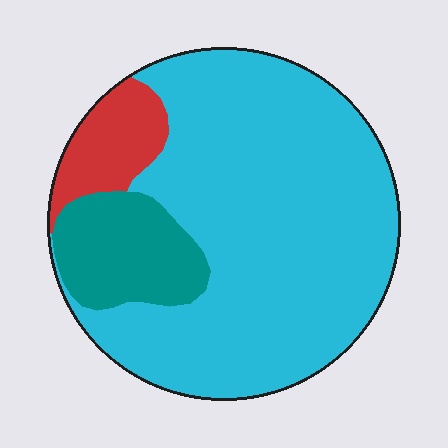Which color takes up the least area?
Red, at roughly 10%.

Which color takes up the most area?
Cyan, at roughly 75%.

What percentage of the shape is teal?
Teal takes up about one sixth (1/6) of the shape.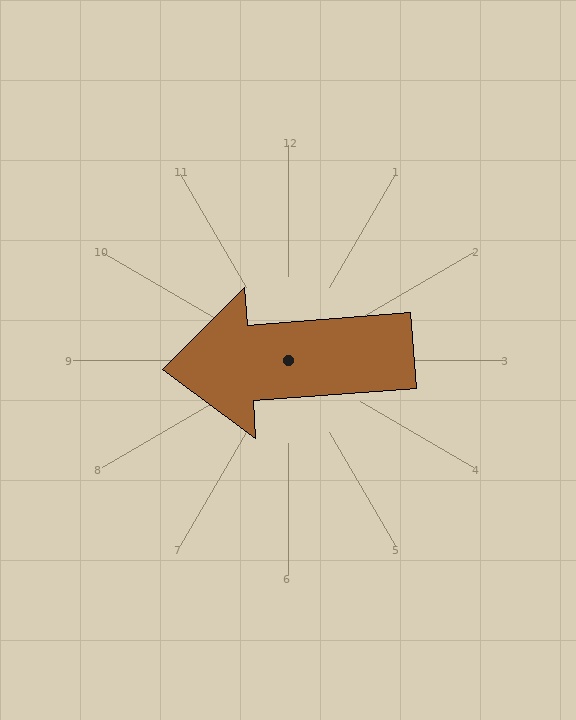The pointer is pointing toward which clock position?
Roughly 9 o'clock.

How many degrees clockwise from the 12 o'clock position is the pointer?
Approximately 266 degrees.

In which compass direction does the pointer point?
West.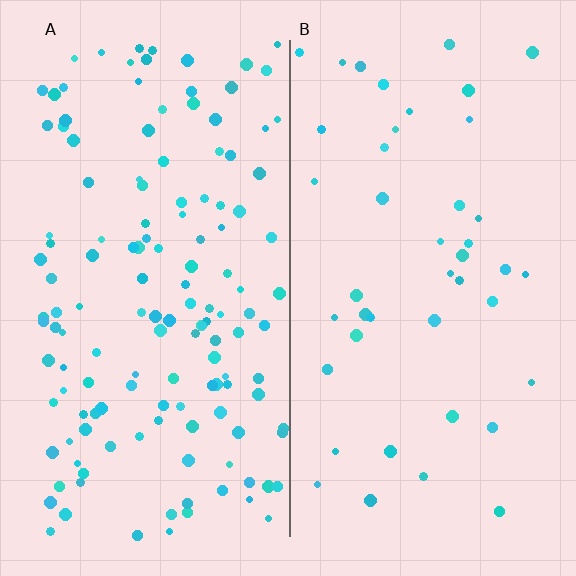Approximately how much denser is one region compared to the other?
Approximately 3.2× — region A over region B.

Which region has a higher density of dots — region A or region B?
A (the left).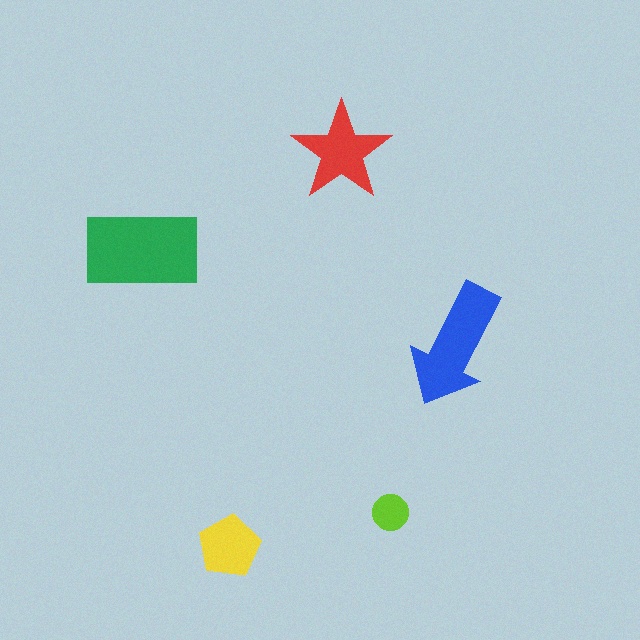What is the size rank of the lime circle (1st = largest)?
5th.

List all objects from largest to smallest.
The green rectangle, the blue arrow, the red star, the yellow pentagon, the lime circle.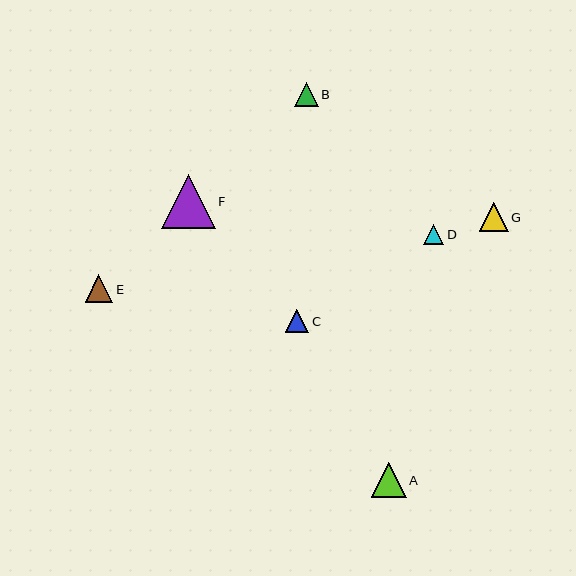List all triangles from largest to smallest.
From largest to smallest: F, A, G, E, B, C, D.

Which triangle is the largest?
Triangle F is the largest with a size of approximately 54 pixels.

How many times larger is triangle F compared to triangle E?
Triangle F is approximately 2.0 times the size of triangle E.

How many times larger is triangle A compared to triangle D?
Triangle A is approximately 1.7 times the size of triangle D.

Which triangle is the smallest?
Triangle D is the smallest with a size of approximately 20 pixels.